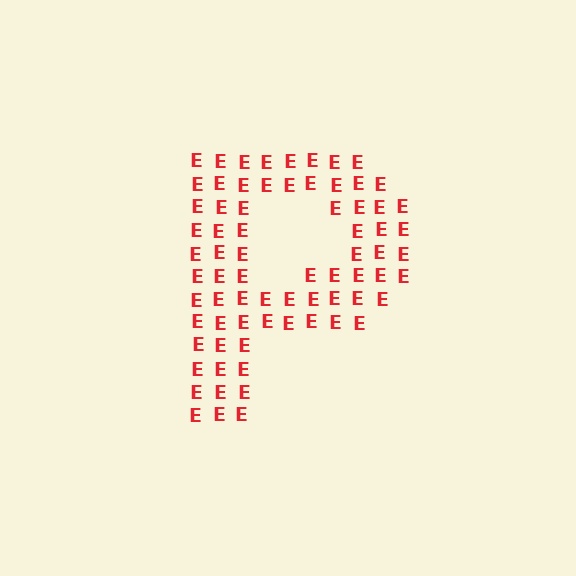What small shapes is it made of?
It is made of small letter E's.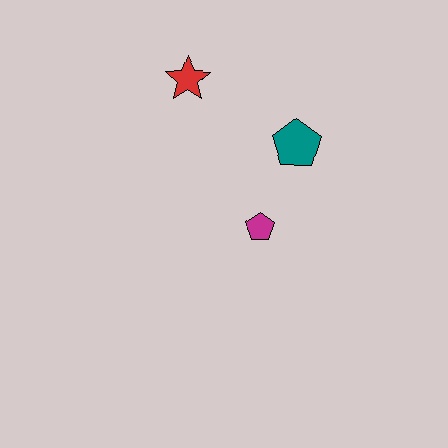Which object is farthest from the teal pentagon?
The red star is farthest from the teal pentagon.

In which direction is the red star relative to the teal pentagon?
The red star is to the left of the teal pentagon.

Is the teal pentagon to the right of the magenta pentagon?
Yes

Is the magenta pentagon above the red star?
No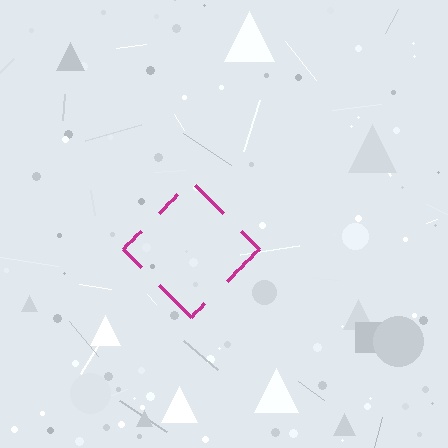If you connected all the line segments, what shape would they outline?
They would outline a diamond.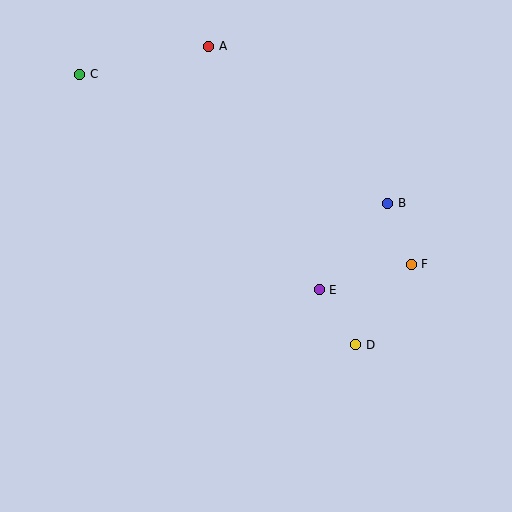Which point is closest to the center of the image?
Point E at (319, 290) is closest to the center.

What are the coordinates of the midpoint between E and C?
The midpoint between E and C is at (200, 182).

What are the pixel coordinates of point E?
Point E is at (319, 290).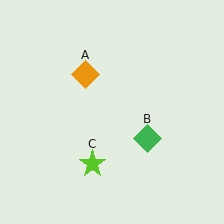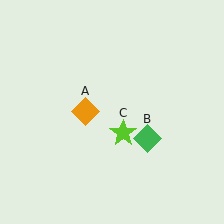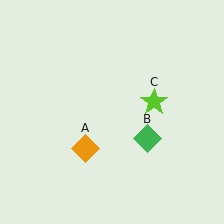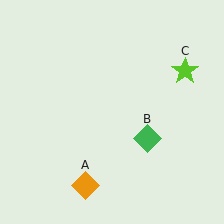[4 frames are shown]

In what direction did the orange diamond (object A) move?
The orange diamond (object A) moved down.